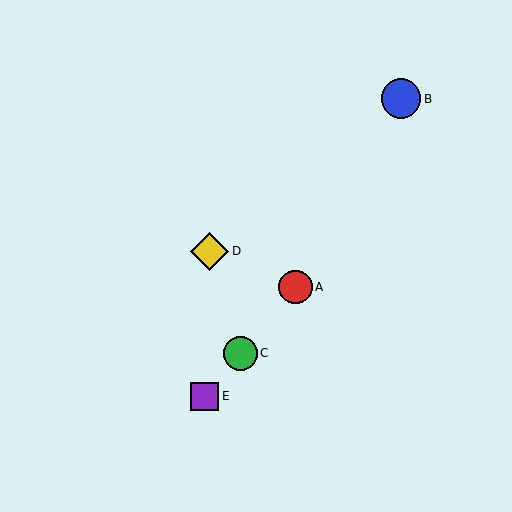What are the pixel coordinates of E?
Object E is at (205, 397).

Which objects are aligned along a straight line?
Objects A, C, E are aligned along a straight line.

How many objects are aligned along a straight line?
3 objects (A, C, E) are aligned along a straight line.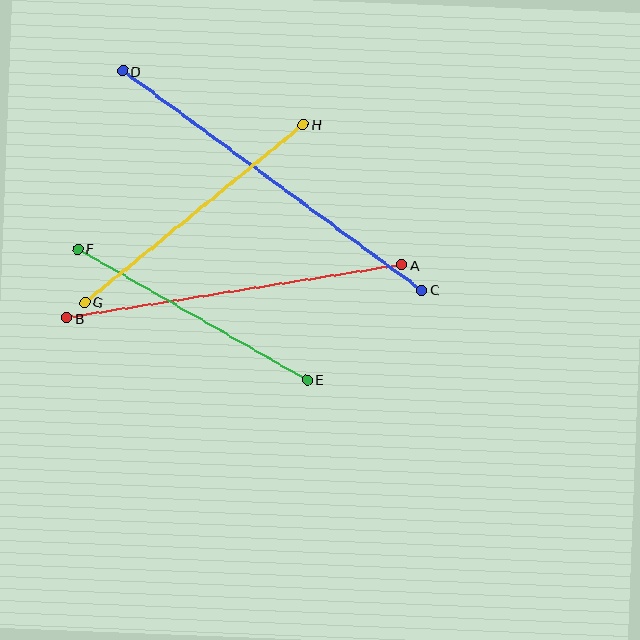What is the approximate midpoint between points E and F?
The midpoint is at approximately (192, 315) pixels.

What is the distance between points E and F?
The distance is approximately 264 pixels.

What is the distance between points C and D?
The distance is approximately 371 pixels.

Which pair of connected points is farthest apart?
Points C and D are farthest apart.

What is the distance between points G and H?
The distance is approximately 282 pixels.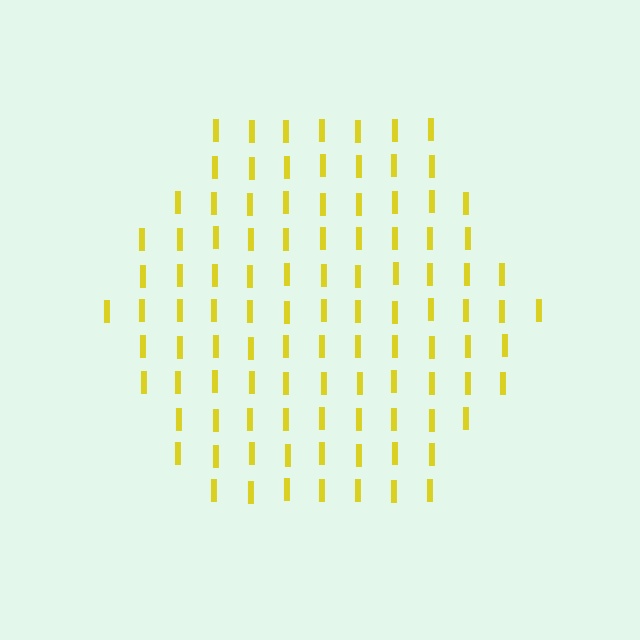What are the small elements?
The small elements are letter I's.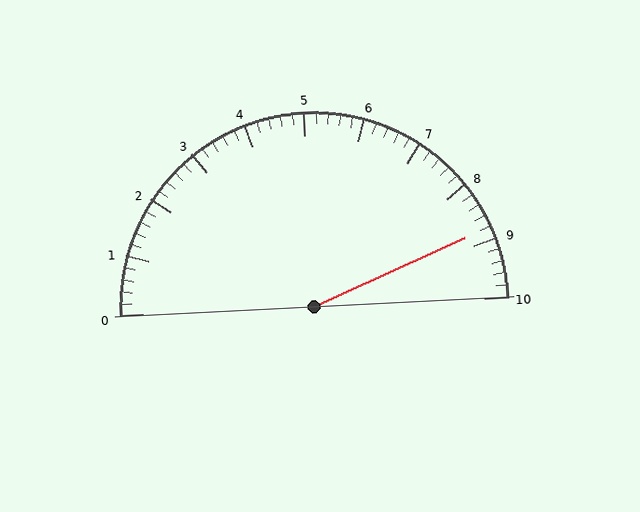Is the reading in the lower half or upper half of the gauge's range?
The reading is in the upper half of the range (0 to 10).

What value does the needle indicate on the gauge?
The needle indicates approximately 8.8.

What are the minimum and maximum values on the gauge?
The gauge ranges from 0 to 10.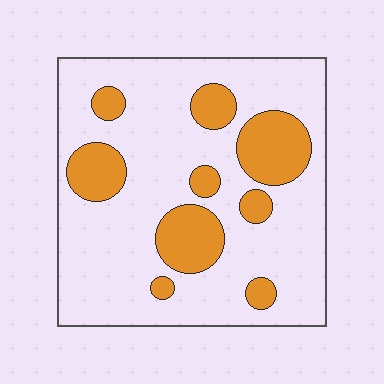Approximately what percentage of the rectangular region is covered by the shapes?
Approximately 25%.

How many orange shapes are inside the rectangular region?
9.